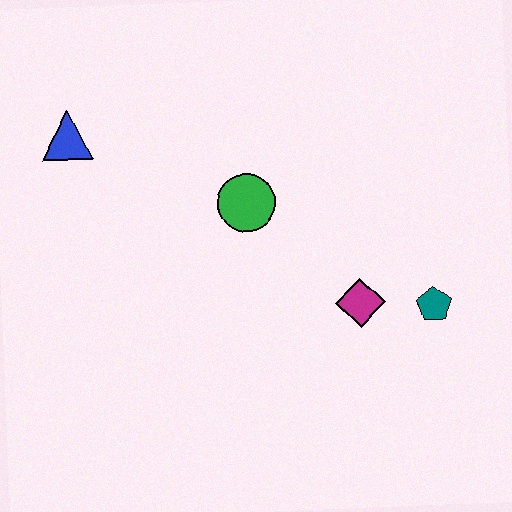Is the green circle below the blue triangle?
Yes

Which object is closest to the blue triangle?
The green circle is closest to the blue triangle.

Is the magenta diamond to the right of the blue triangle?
Yes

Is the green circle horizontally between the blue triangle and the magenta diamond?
Yes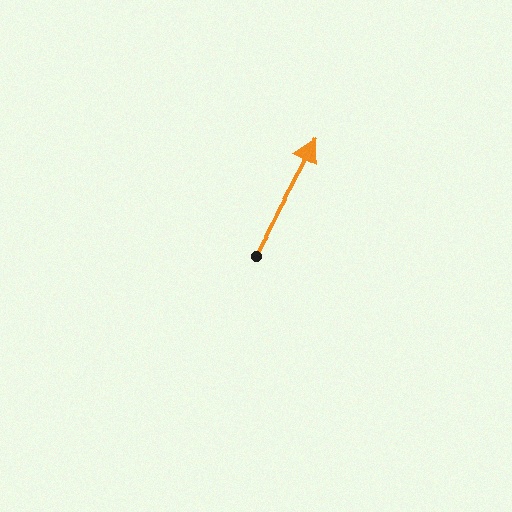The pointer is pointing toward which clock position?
Roughly 1 o'clock.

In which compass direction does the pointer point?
Northeast.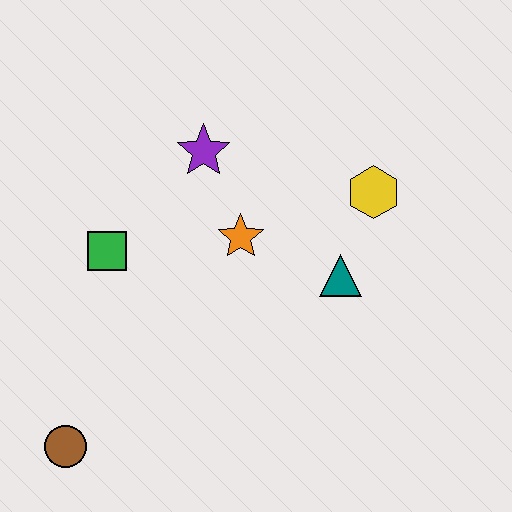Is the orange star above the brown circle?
Yes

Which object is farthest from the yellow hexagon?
The brown circle is farthest from the yellow hexagon.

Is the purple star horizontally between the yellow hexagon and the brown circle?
Yes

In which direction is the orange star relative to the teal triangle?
The orange star is to the left of the teal triangle.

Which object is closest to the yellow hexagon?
The teal triangle is closest to the yellow hexagon.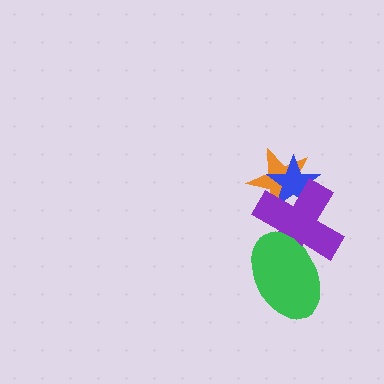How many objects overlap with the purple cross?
3 objects overlap with the purple cross.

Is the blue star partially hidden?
Yes, it is partially covered by another shape.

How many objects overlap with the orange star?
2 objects overlap with the orange star.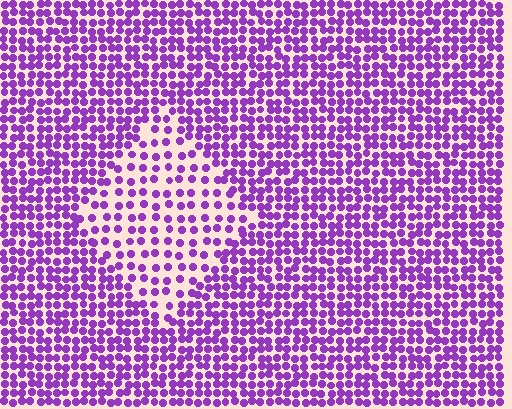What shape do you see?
I see a diamond.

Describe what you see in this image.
The image contains small purple elements arranged at two different densities. A diamond-shaped region is visible where the elements are less densely packed than the surrounding area.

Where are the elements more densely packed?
The elements are more densely packed outside the diamond boundary.